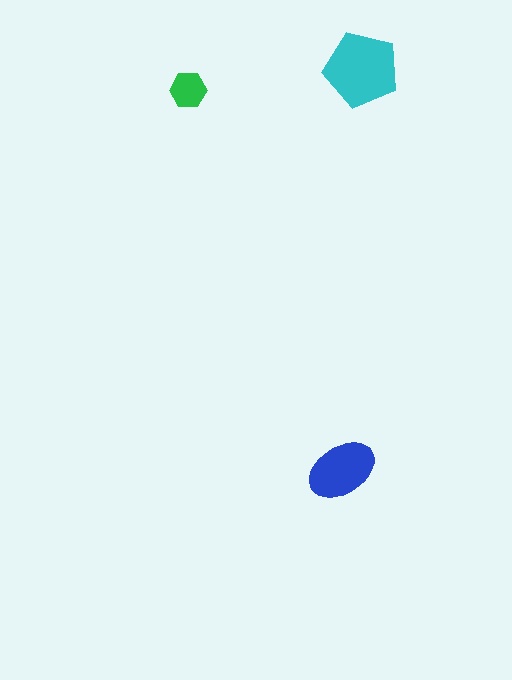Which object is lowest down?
The blue ellipse is bottommost.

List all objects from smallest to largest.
The green hexagon, the blue ellipse, the cyan pentagon.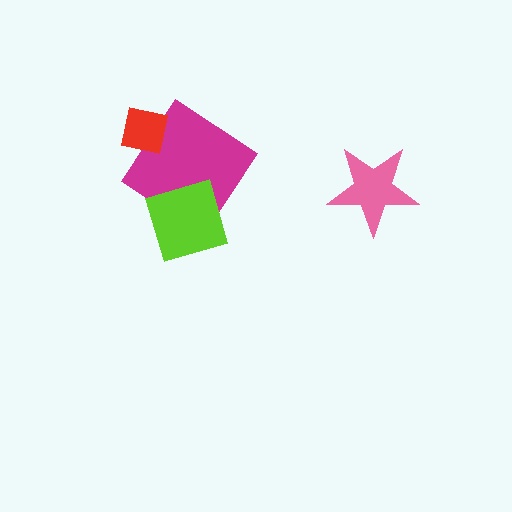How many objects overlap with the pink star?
0 objects overlap with the pink star.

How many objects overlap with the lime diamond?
1 object overlaps with the lime diamond.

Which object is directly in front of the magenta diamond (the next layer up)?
The lime diamond is directly in front of the magenta diamond.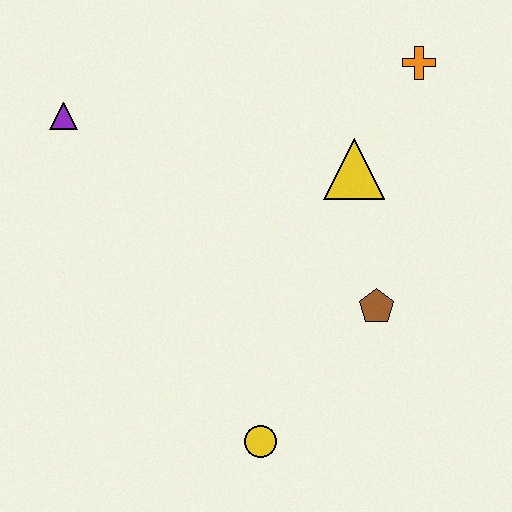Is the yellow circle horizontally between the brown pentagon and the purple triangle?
Yes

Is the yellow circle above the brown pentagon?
No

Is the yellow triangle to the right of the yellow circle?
Yes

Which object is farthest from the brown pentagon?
The purple triangle is farthest from the brown pentagon.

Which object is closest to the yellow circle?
The brown pentagon is closest to the yellow circle.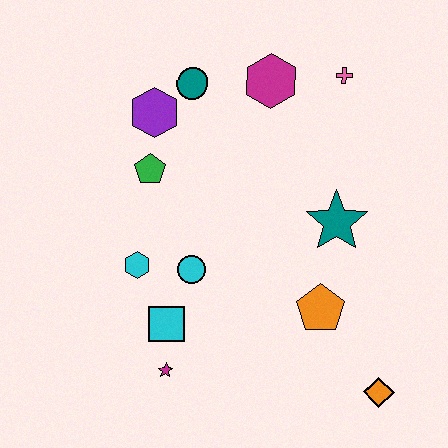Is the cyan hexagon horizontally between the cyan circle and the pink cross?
No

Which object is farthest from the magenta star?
The pink cross is farthest from the magenta star.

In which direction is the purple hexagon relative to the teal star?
The purple hexagon is to the left of the teal star.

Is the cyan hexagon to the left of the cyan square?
Yes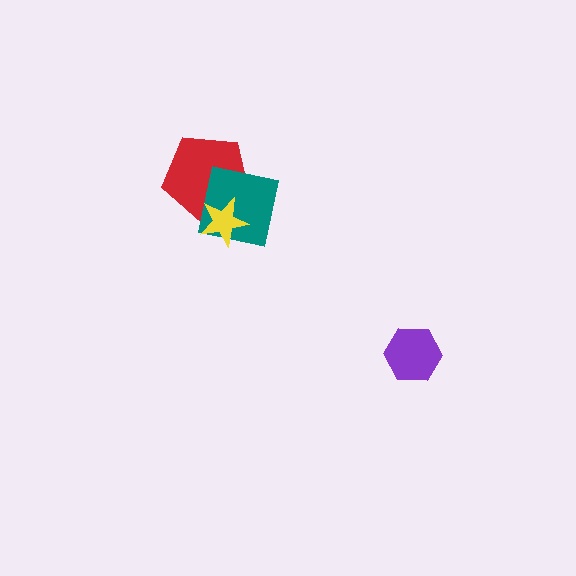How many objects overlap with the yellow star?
2 objects overlap with the yellow star.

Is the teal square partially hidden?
Yes, it is partially covered by another shape.